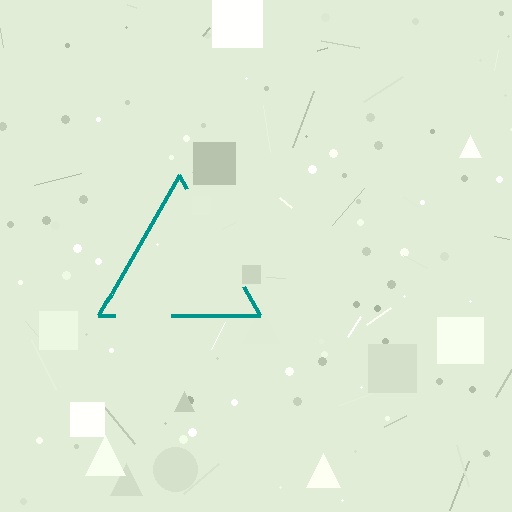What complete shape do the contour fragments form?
The contour fragments form a triangle.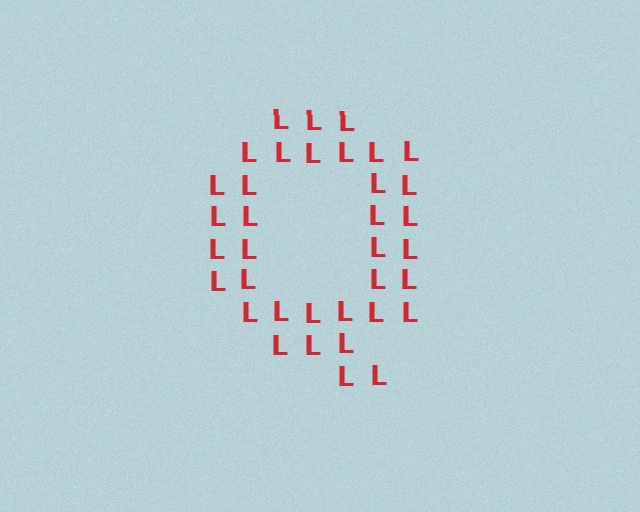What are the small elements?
The small elements are letter L's.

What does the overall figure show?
The overall figure shows the letter Q.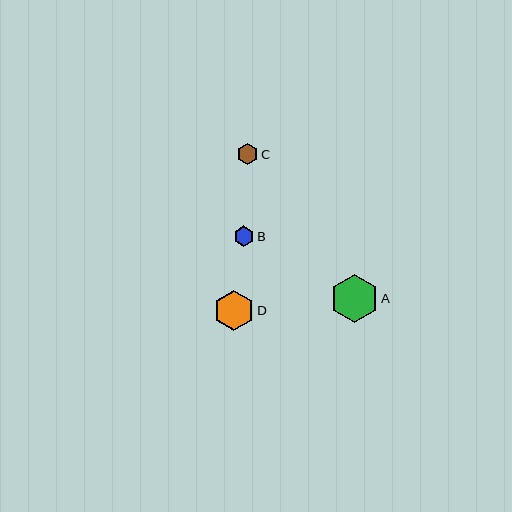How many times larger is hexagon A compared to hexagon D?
Hexagon A is approximately 1.2 times the size of hexagon D.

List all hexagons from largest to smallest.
From largest to smallest: A, D, C, B.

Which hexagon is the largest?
Hexagon A is the largest with a size of approximately 48 pixels.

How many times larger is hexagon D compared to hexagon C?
Hexagon D is approximately 1.9 times the size of hexagon C.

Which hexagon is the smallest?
Hexagon B is the smallest with a size of approximately 21 pixels.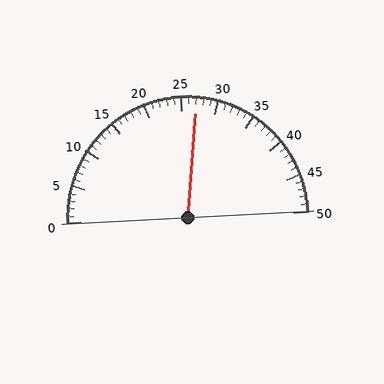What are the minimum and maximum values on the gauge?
The gauge ranges from 0 to 50.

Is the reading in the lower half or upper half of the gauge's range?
The reading is in the upper half of the range (0 to 50).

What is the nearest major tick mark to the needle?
The nearest major tick mark is 25.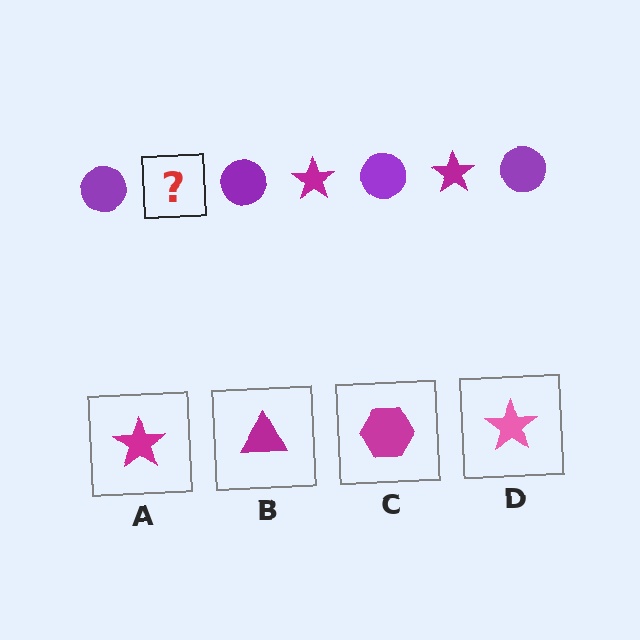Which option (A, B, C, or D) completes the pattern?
A.